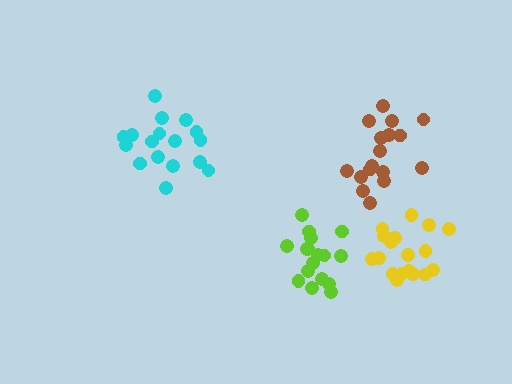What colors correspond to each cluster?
The clusters are colored: lime, cyan, brown, yellow.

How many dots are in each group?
Group 1: 17 dots, Group 2: 17 dots, Group 3: 17 dots, Group 4: 19 dots (70 total).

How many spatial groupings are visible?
There are 4 spatial groupings.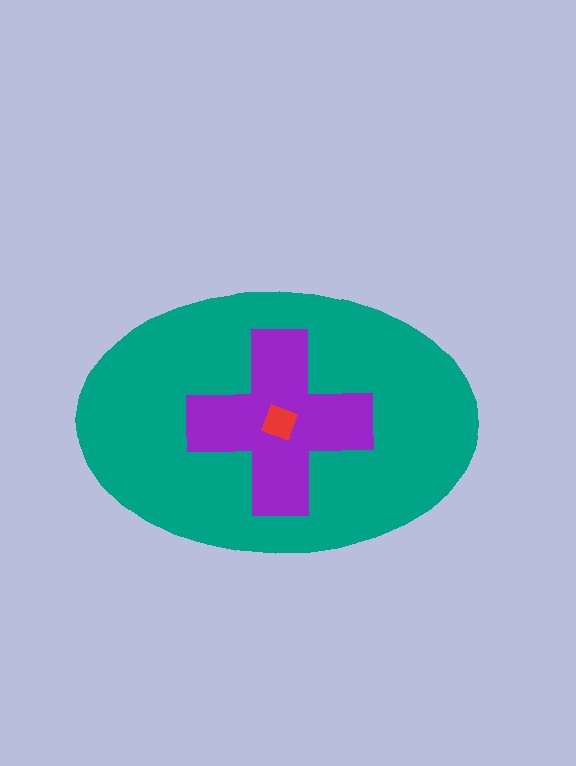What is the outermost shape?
The teal ellipse.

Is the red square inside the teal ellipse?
Yes.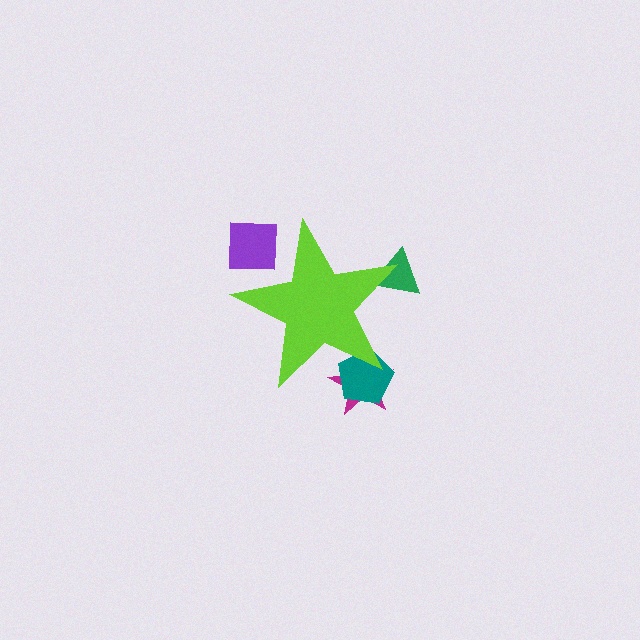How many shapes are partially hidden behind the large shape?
4 shapes are partially hidden.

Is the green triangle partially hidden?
Yes, the green triangle is partially hidden behind the lime star.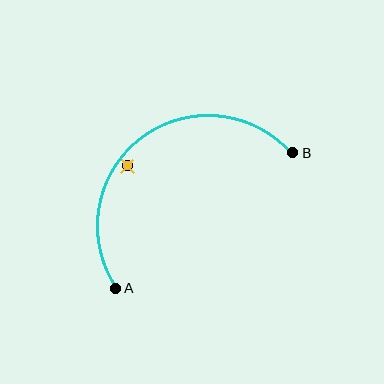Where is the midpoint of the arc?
The arc midpoint is the point on the curve farthest from the straight line joining A and B. It sits above and to the left of that line.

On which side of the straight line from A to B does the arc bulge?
The arc bulges above and to the left of the straight line connecting A and B.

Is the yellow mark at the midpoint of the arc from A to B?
No — the yellow mark does not lie on the arc at all. It sits slightly inside the curve.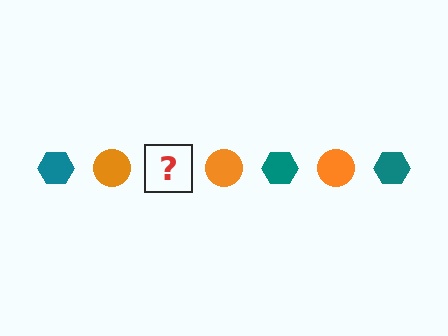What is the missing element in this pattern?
The missing element is a teal hexagon.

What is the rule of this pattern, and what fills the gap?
The rule is that the pattern alternates between teal hexagon and orange circle. The gap should be filled with a teal hexagon.